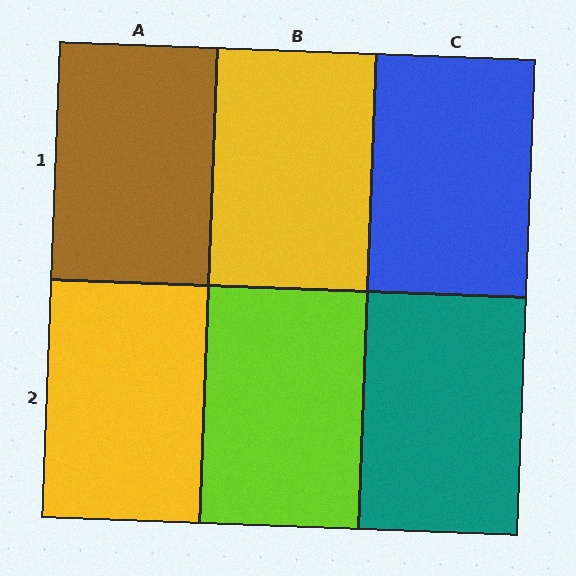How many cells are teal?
1 cell is teal.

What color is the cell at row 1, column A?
Brown.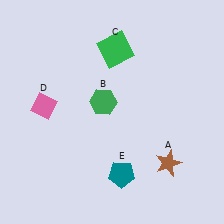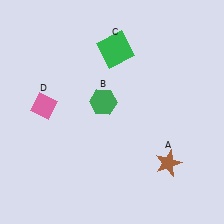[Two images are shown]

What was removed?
The teal pentagon (E) was removed in Image 2.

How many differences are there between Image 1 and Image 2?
There is 1 difference between the two images.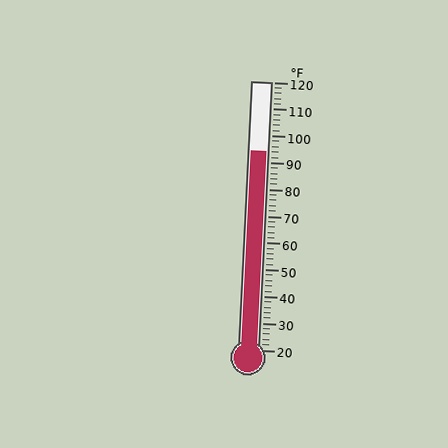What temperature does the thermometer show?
The thermometer shows approximately 94°F.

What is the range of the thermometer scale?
The thermometer scale ranges from 20°F to 120°F.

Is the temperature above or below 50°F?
The temperature is above 50°F.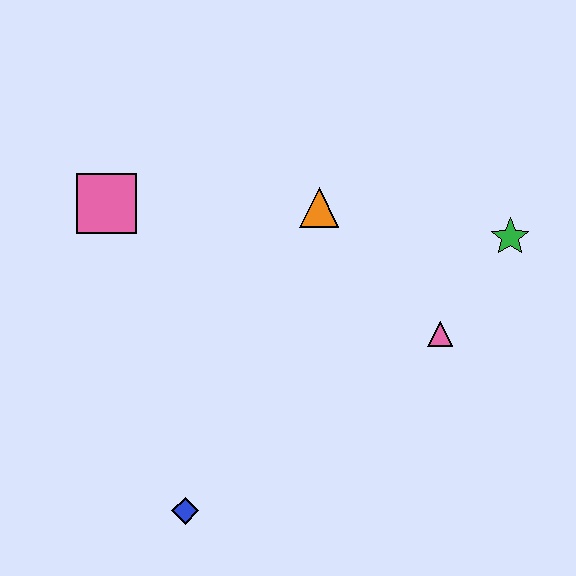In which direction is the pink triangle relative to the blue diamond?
The pink triangle is to the right of the blue diamond.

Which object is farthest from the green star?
The blue diamond is farthest from the green star.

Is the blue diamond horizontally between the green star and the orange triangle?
No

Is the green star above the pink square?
No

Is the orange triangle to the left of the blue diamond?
No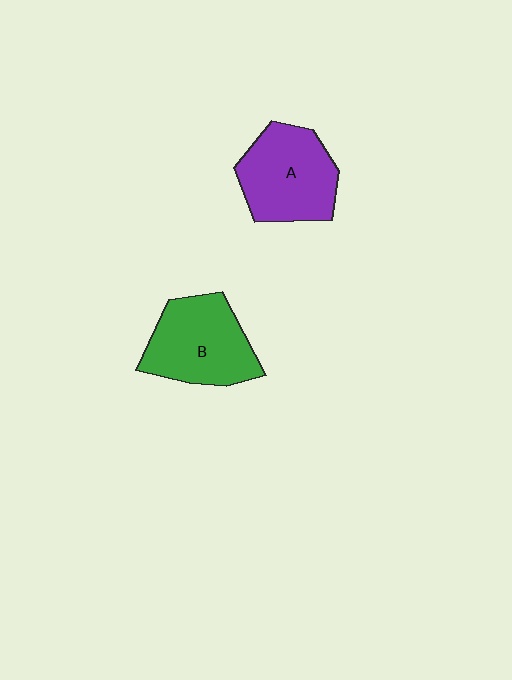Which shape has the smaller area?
Shape A (purple).